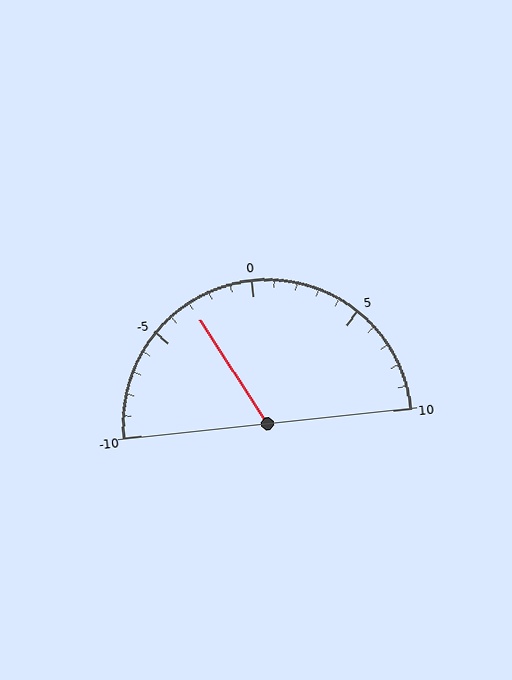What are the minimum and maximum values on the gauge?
The gauge ranges from -10 to 10.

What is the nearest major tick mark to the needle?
The nearest major tick mark is -5.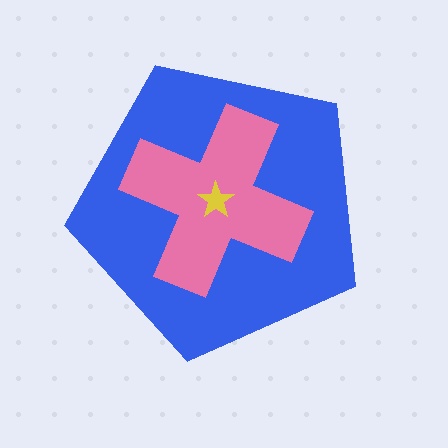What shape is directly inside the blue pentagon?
The pink cross.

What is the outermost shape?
The blue pentagon.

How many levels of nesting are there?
3.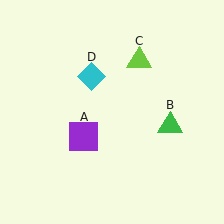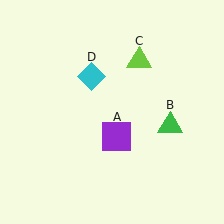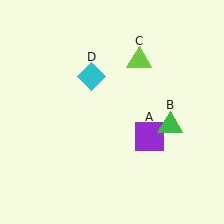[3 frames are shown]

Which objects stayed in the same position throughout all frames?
Green triangle (object B) and lime triangle (object C) and cyan diamond (object D) remained stationary.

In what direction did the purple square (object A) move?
The purple square (object A) moved right.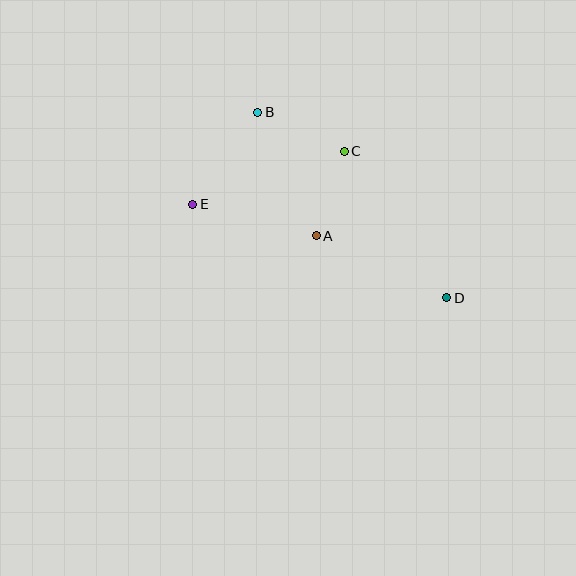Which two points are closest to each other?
Points A and C are closest to each other.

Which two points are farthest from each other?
Points D and E are farthest from each other.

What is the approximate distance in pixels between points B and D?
The distance between B and D is approximately 265 pixels.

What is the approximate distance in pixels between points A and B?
The distance between A and B is approximately 137 pixels.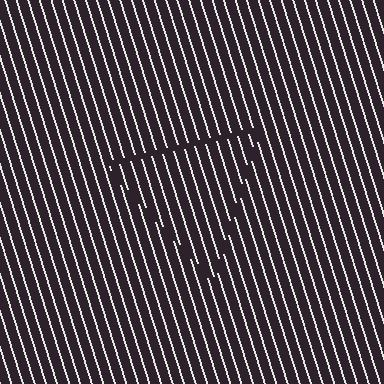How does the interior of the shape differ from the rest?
The interior of the shape contains the same grating, shifted by half a period — the contour is defined by the phase discontinuity where line-ends from the inner and outer gratings abut.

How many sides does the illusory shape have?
3 sides — the line-ends trace a triangle.